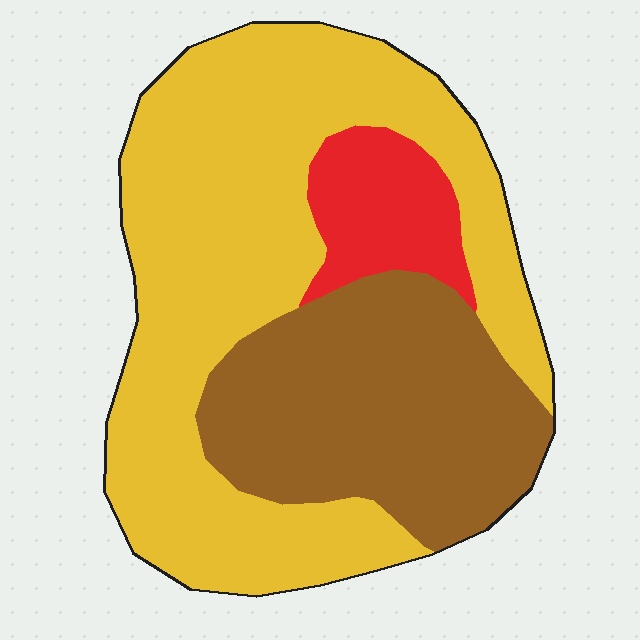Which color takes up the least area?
Red, at roughly 10%.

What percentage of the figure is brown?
Brown covers roughly 30% of the figure.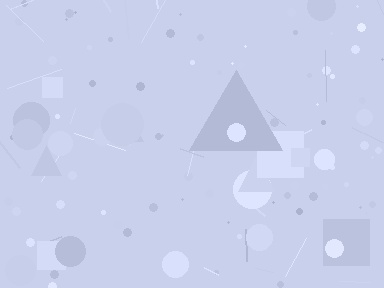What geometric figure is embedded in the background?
A triangle is embedded in the background.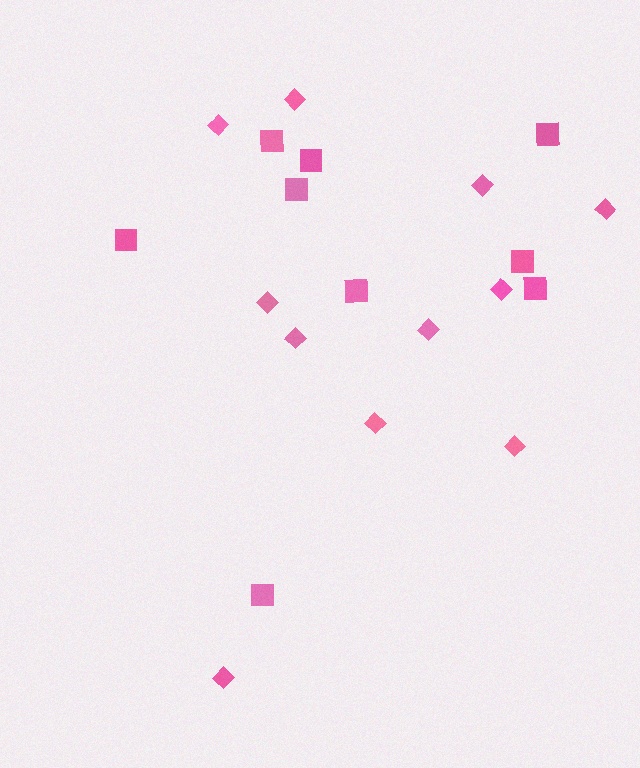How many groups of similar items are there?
There are 2 groups: one group of squares (9) and one group of diamonds (11).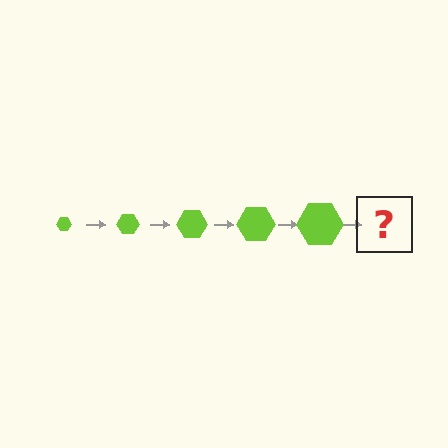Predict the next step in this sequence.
The next step is a lime hexagon, larger than the previous one.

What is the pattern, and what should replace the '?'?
The pattern is that the hexagon gets progressively larger each step. The '?' should be a lime hexagon, larger than the previous one.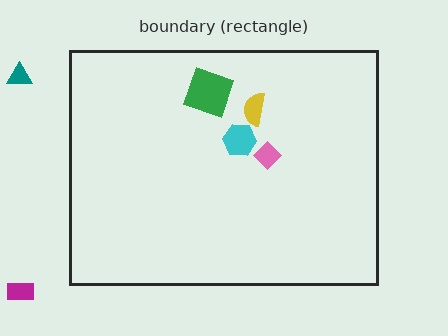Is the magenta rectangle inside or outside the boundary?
Outside.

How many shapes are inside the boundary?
4 inside, 2 outside.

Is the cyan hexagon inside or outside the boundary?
Inside.